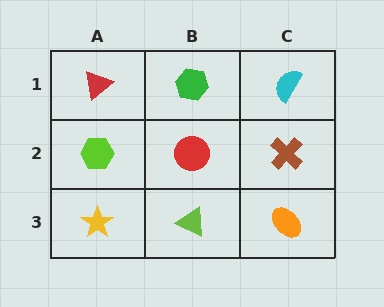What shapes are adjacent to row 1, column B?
A red circle (row 2, column B), a red triangle (row 1, column A), a cyan semicircle (row 1, column C).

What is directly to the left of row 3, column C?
A lime triangle.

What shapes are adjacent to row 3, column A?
A lime hexagon (row 2, column A), a lime triangle (row 3, column B).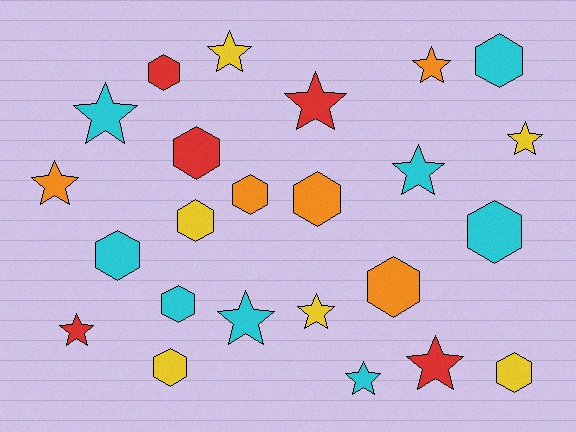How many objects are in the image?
There are 24 objects.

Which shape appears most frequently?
Star, with 12 objects.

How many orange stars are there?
There are 2 orange stars.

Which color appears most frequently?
Cyan, with 8 objects.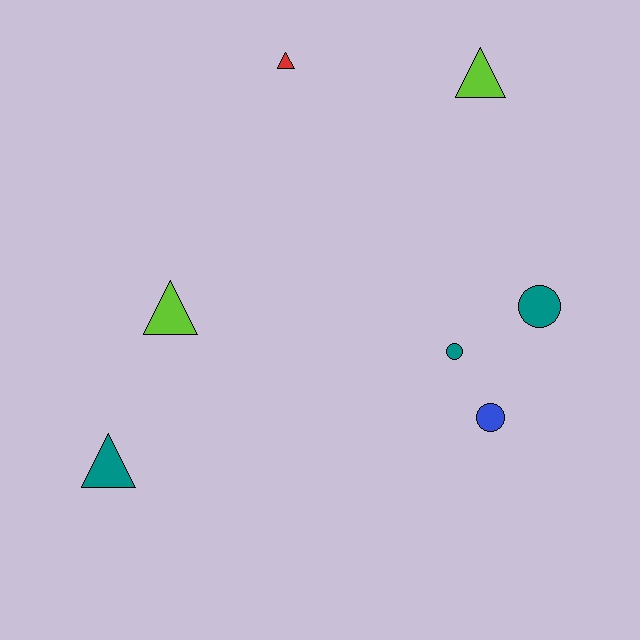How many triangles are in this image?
There are 4 triangles.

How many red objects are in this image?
There is 1 red object.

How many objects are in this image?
There are 7 objects.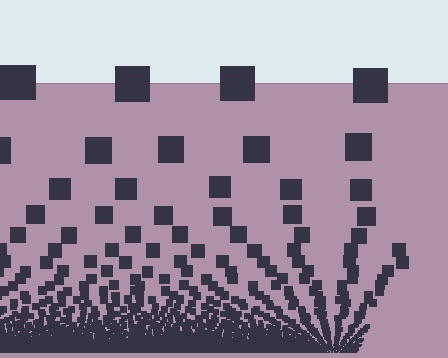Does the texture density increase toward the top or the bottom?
Density increases toward the bottom.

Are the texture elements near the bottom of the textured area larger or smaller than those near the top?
Smaller. The gradient is inverted — elements near the bottom are smaller and denser.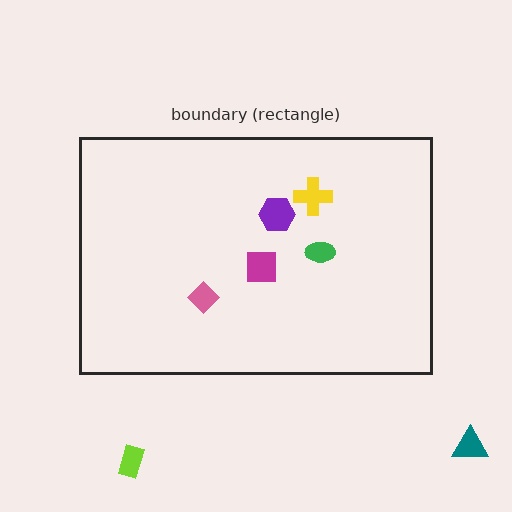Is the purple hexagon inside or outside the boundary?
Inside.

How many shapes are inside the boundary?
5 inside, 2 outside.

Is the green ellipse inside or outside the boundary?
Inside.